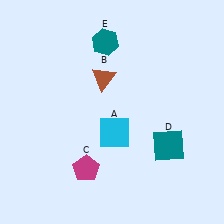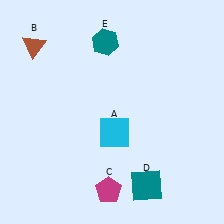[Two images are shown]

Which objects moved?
The objects that moved are: the brown triangle (B), the magenta pentagon (C), the teal square (D).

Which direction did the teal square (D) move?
The teal square (D) moved down.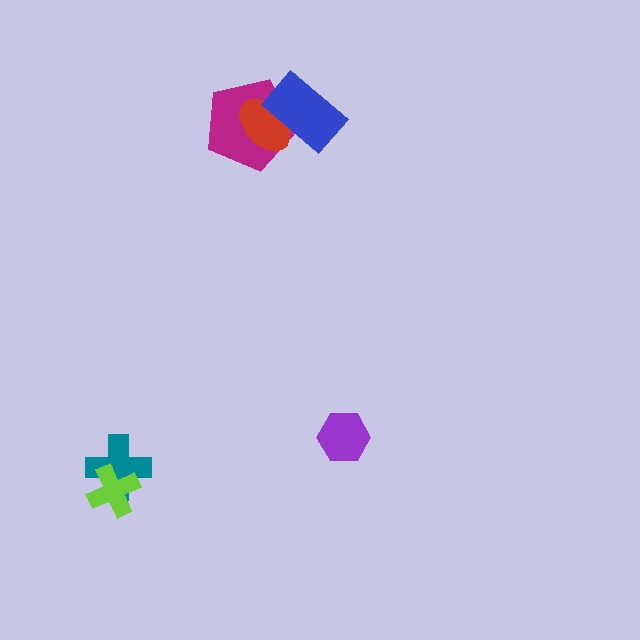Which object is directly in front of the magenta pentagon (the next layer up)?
The red ellipse is directly in front of the magenta pentagon.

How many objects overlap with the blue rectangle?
2 objects overlap with the blue rectangle.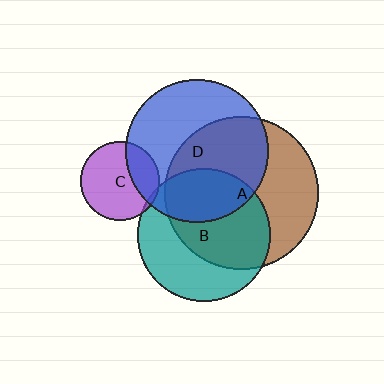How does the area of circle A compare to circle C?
Approximately 3.8 times.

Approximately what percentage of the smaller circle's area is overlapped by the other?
Approximately 30%.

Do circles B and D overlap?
Yes.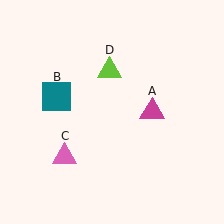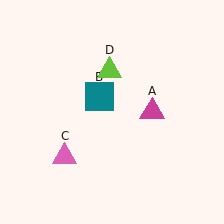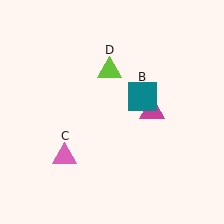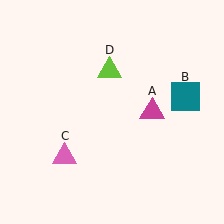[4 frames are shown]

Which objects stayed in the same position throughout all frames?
Magenta triangle (object A) and pink triangle (object C) and lime triangle (object D) remained stationary.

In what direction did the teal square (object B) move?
The teal square (object B) moved right.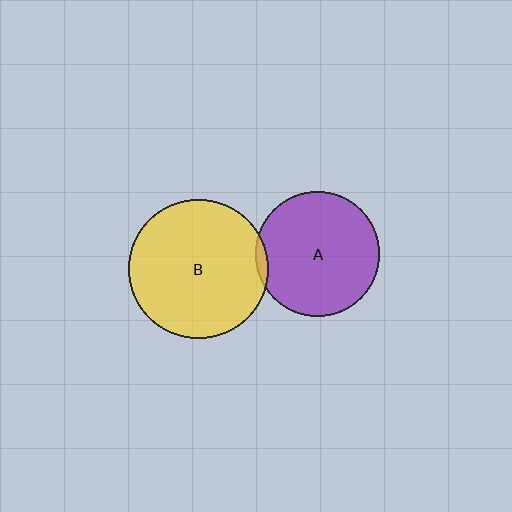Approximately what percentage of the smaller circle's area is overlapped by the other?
Approximately 5%.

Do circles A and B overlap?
Yes.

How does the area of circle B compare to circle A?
Approximately 1.3 times.